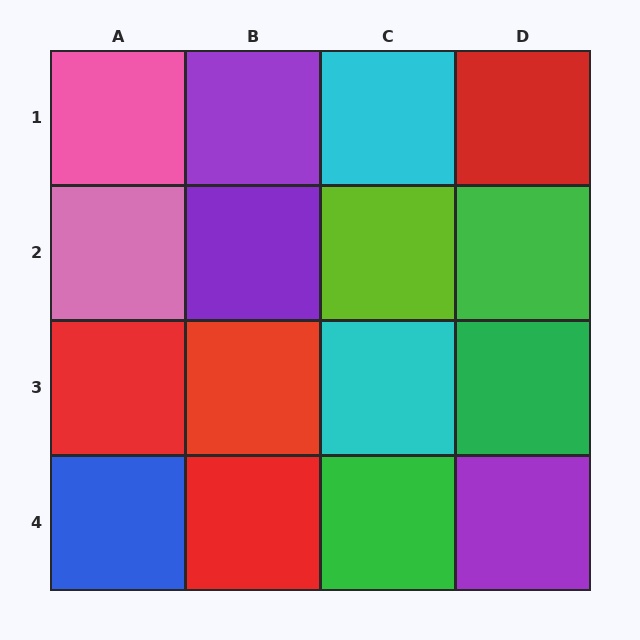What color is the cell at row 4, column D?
Purple.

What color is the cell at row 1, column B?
Purple.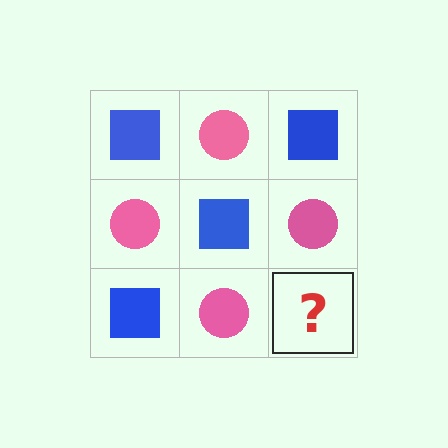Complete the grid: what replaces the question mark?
The question mark should be replaced with a blue square.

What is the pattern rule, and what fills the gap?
The rule is that it alternates blue square and pink circle in a checkerboard pattern. The gap should be filled with a blue square.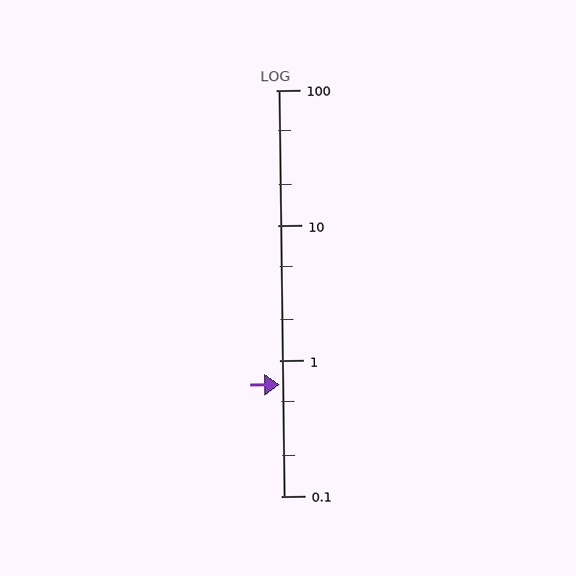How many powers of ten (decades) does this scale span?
The scale spans 3 decades, from 0.1 to 100.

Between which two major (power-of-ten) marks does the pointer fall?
The pointer is between 0.1 and 1.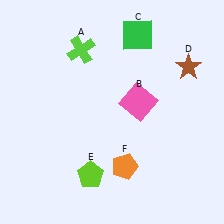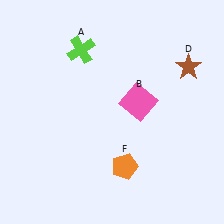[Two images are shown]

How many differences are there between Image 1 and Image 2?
There are 2 differences between the two images.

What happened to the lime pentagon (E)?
The lime pentagon (E) was removed in Image 2. It was in the bottom-left area of Image 1.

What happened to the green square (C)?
The green square (C) was removed in Image 2. It was in the top-right area of Image 1.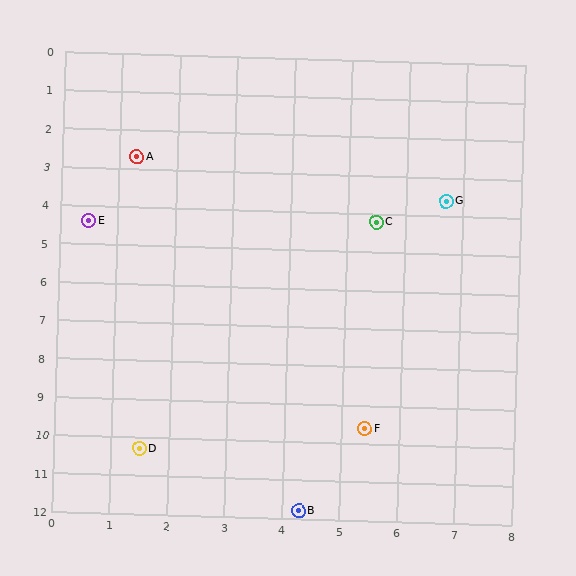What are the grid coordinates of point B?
Point B is at approximately (4.3, 11.8).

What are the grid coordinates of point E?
Point E is at approximately (0.5, 4.4).